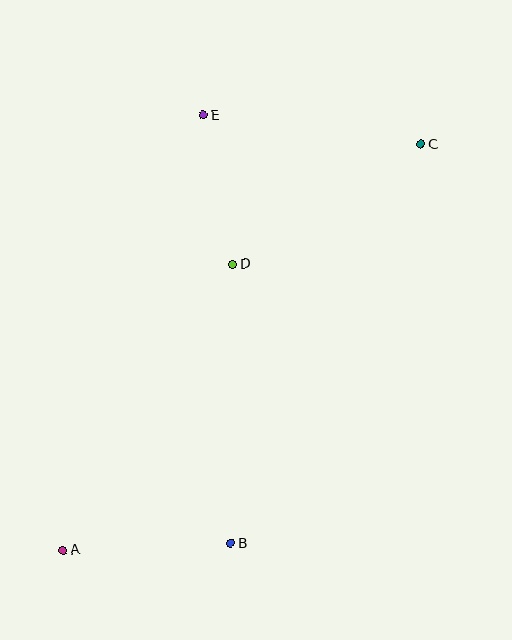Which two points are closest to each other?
Points D and E are closest to each other.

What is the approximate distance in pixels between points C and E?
The distance between C and E is approximately 220 pixels.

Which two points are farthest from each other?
Points A and C are farthest from each other.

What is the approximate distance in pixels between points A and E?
The distance between A and E is approximately 457 pixels.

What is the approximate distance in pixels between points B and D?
The distance between B and D is approximately 279 pixels.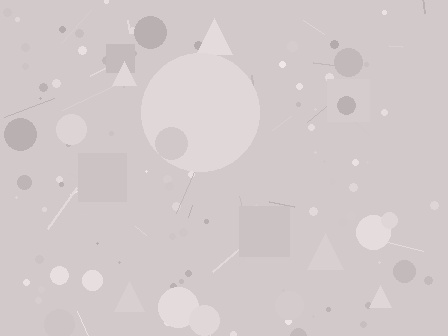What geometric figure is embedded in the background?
A circle is embedded in the background.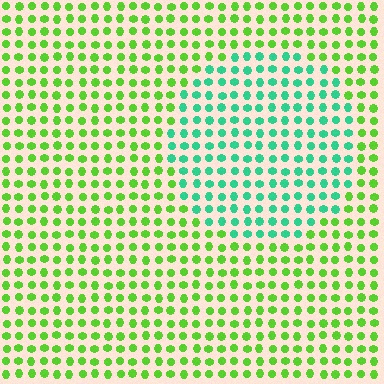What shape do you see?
I see a circle.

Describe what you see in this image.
The image is filled with small lime elements in a uniform arrangement. A circle-shaped region is visible where the elements are tinted to a slightly different hue, forming a subtle color boundary.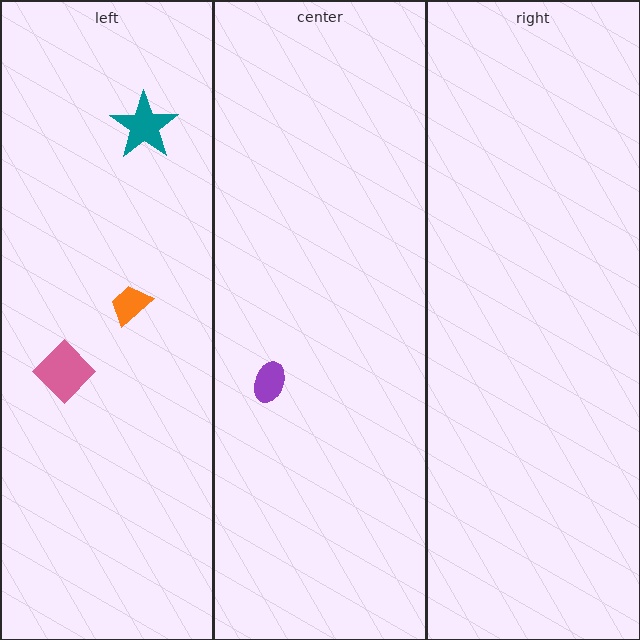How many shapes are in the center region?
1.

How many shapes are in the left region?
3.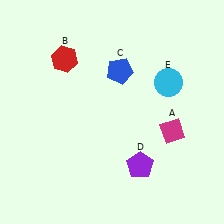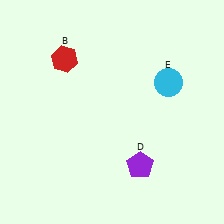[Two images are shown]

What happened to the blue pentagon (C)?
The blue pentagon (C) was removed in Image 2. It was in the top-right area of Image 1.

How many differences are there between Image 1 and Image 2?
There are 2 differences between the two images.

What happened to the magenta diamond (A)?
The magenta diamond (A) was removed in Image 2. It was in the bottom-right area of Image 1.